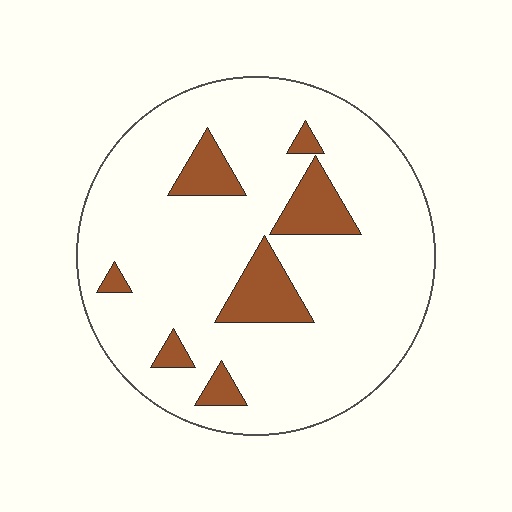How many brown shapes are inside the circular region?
7.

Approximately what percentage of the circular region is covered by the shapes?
Approximately 15%.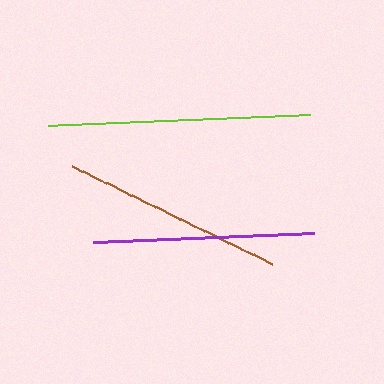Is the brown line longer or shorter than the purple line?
The brown line is longer than the purple line.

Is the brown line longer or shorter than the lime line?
The lime line is longer than the brown line.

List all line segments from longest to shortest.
From longest to shortest: lime, brown, purple.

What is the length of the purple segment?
The purple segment is approximately 221 pixels long.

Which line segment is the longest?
The lime line is the longest at approximately 262 pixels.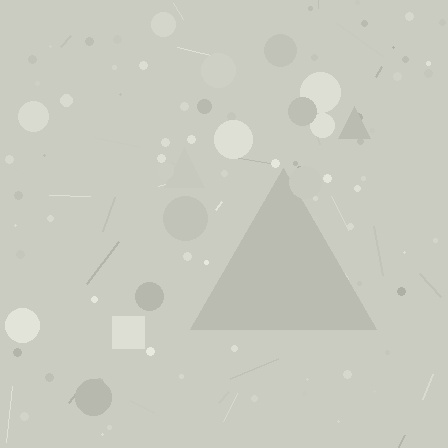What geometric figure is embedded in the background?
A triangle is embedded in the background.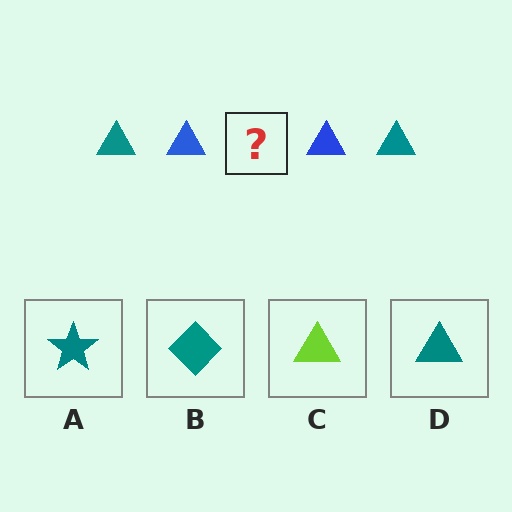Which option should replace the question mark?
Option D.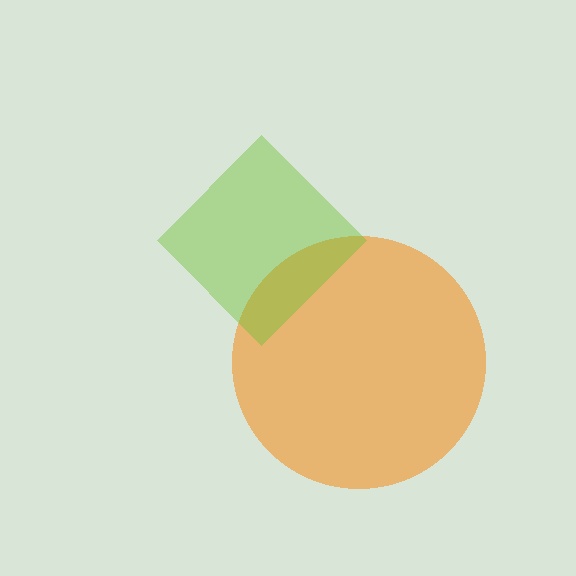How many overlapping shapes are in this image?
There are 2 overlapping shapes in the image.